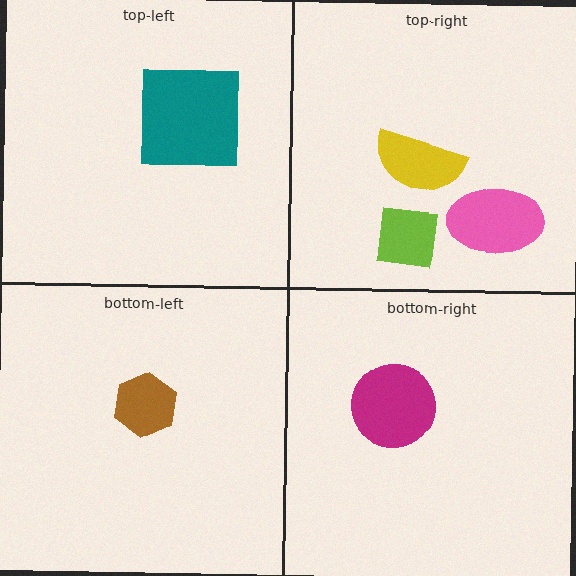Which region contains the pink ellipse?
The top-right region.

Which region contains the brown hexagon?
The bottom-left region.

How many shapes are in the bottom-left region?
1.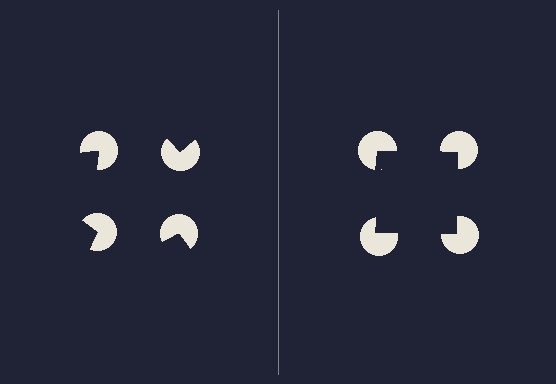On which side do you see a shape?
An illusory square appears on the right side. On the left side the wedge cuts are rotated, so no coherent shape forms.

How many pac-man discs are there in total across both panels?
8 — 4 on each side.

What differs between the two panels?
The pac-man discs are positioned identically on both sides; only the wedge orientations differ. On the right they align to a square; on the left they are misaligned.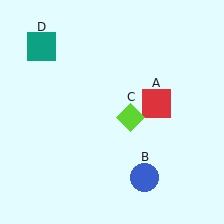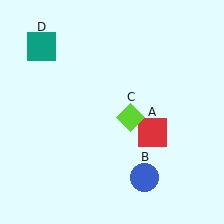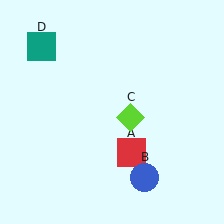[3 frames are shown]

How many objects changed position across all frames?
1 object changed position: red square (object A).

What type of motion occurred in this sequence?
The red square (object A) rotated clockwise around the center of the scene.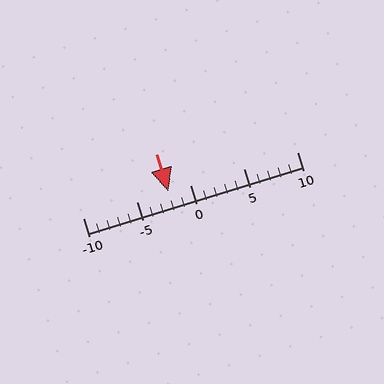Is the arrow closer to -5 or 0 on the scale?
The arrow is closer to 0.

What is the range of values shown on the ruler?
The ruler shows values from -10 to 10.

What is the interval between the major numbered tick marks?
The major tick marks are spaced 5 units apart.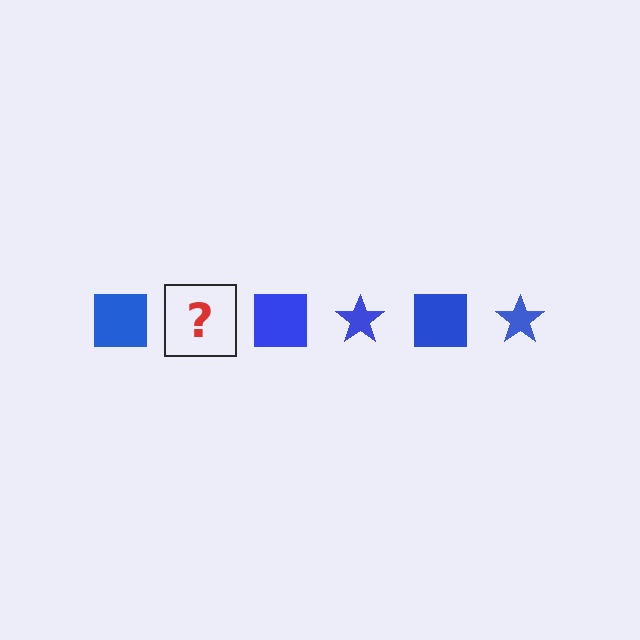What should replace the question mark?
The question mark should be replaced with a blue star.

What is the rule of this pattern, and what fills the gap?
The rule is that the pattern cycles through square, star shapes in blue. The gap should be filled with a blue star.